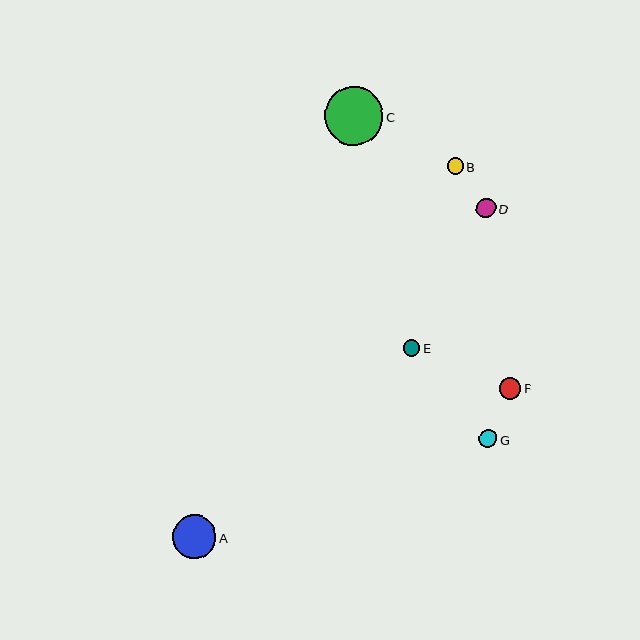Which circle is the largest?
Circle C is the largest with a size of approximately 58 pixels.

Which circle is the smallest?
Circle B is the smallest with a size of approximately 16 pixels.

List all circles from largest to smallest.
From largest to smallest: C, A, F, D, G, E, B.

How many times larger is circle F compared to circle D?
Circle F is approximately 1.1 times the size of circle D.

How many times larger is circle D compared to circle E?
Circle D is approximately 1.2 times the size of circle E.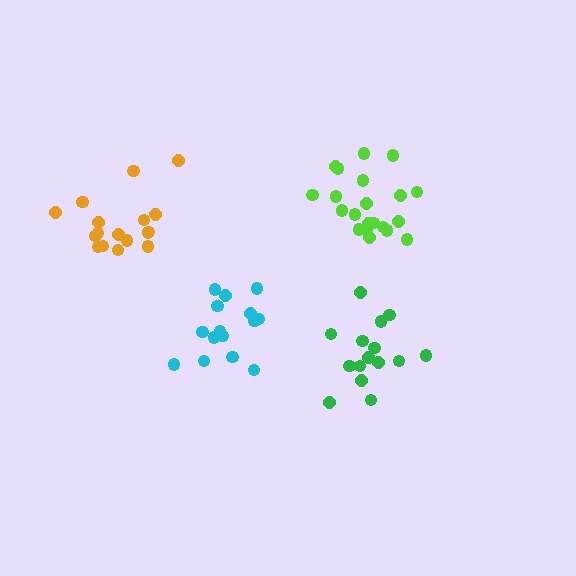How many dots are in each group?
Group 1: 21 dots, Group 2: 15 dots, Group 3: 17 dots, Group 4: 15 dots (68 total).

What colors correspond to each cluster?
The clusters are colored: lime, cyan, orange, green.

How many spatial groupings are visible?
There are 4 spatial groupings.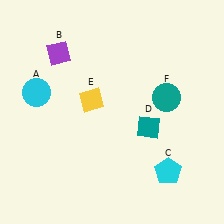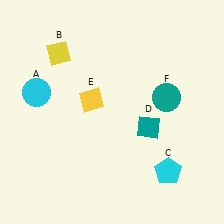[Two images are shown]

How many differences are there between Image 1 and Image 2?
There is 1 difference between the two images.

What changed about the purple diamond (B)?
In Image 1, B is purple. In Image 2, it changed to yellow.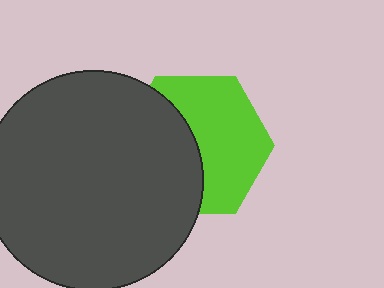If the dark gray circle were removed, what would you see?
You would see the complete lime hexagon.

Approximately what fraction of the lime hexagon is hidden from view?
Roughly 45% of the lime hexagon is hidden behind the dark gray circle.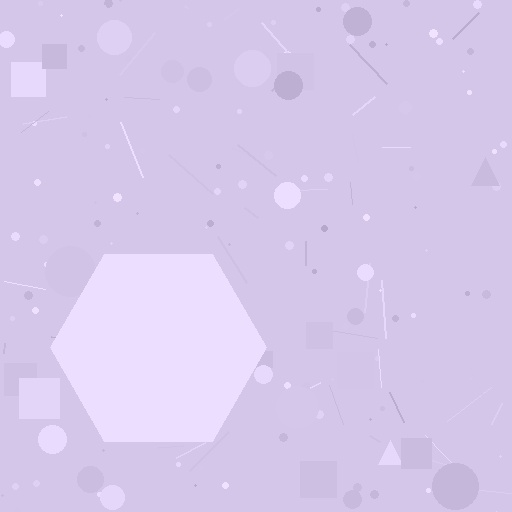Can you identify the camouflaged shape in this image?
The camouflaged shape is a hexagon.